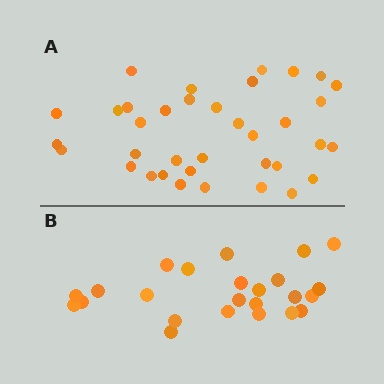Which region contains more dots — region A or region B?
Region A (the top region) has more dots.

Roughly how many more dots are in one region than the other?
Region A has roughly 12 or so more dots than region B.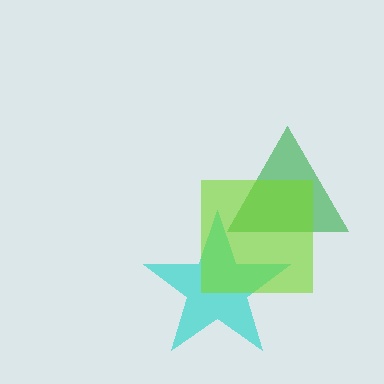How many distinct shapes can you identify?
There are 3 distinct shapes: a green triangle, a cyan star, a lime square.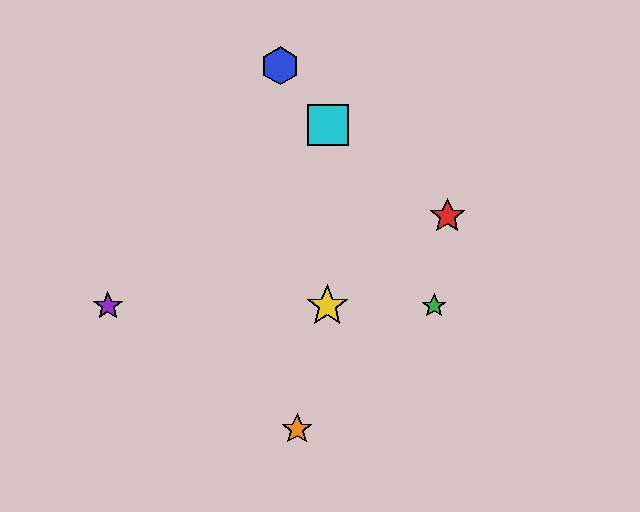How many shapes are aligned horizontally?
3 shapes (the green star, the yellow star, the purple star) are aligned horizontally.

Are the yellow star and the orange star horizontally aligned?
No, the yellow star is at y≈306 and the orange star is at y≈429.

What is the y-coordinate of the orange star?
The orange star is at y≈429.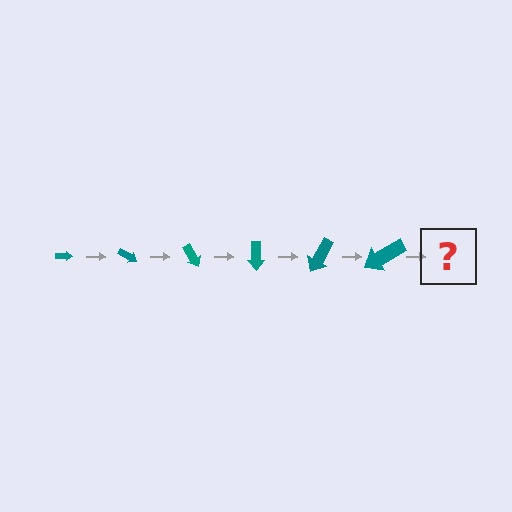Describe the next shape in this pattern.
It should be an arrow, larger than the previous one and rotated 180 degrees from the start.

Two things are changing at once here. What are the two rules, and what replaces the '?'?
The two rules are that the arrow grows larger each step and it rotates 30 degrees each step. The '?' should be an arrow, larger than the previous one and rotated 180 degrees from the start.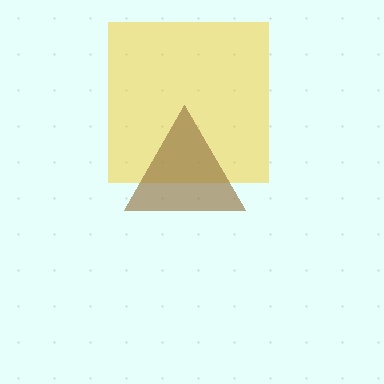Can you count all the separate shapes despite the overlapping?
Yes, there are 2 separate shapes.